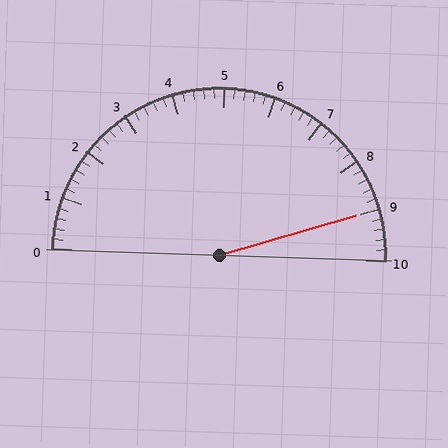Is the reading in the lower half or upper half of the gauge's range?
The reading is in the upper half of the range (0 to 10).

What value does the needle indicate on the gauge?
The needle indicates approximately 9.0.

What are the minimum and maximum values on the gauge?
The gauge ranges from 0 to 10.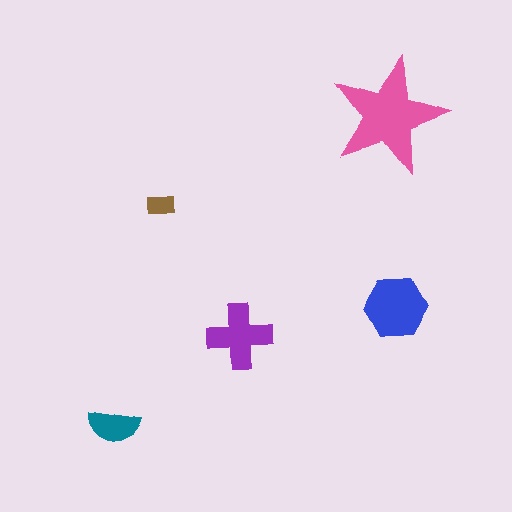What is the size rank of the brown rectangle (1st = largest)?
5th.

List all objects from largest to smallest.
The pink star, the blue hexagon, the purple cross, the teal semicircle, the brown rectangle.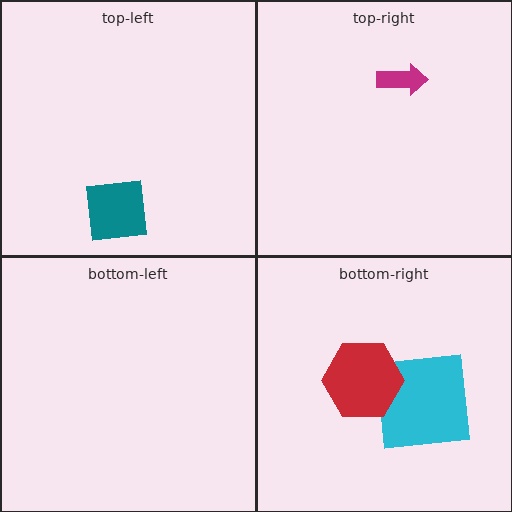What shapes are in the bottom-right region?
The cyan square, the red hexagon.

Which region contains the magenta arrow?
The top-right region.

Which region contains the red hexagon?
The bottom-right region.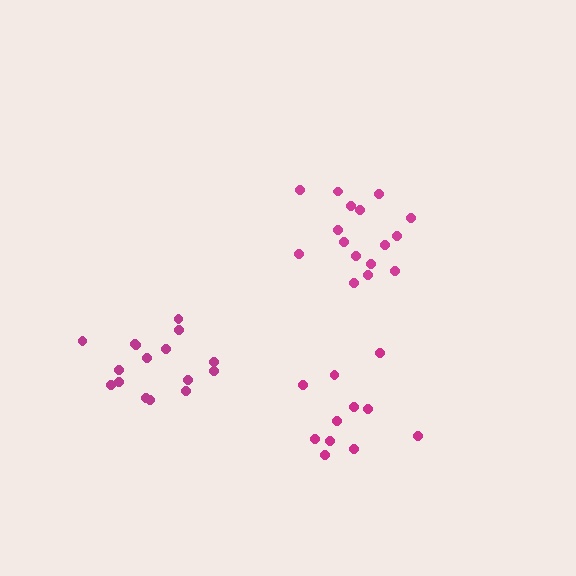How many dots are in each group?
Group 1: 16 dots, Group 2: 11 dots, Group 3: 16 dots (43 total).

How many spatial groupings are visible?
There are 3 spatial groupings.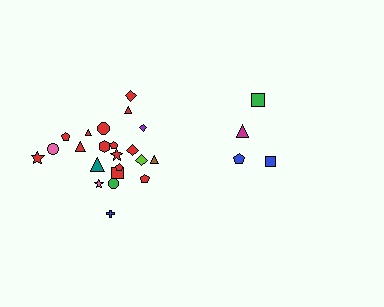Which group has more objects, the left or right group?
The left group.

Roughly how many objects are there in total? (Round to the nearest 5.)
Roughly 25 objects in total.